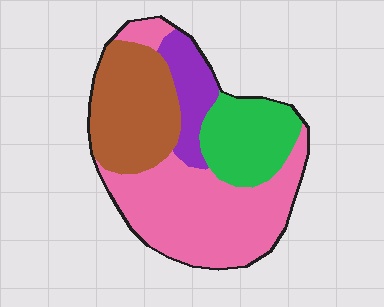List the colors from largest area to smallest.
From largest to smallest: pink, brown, green, purple.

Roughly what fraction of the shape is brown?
Brown covers roughly 25% of the shape.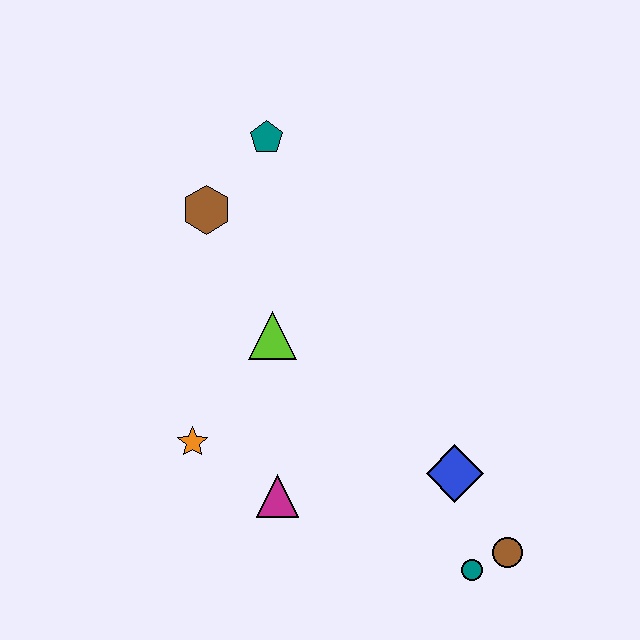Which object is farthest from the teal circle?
The teal pentagon is farthest from the teal circle.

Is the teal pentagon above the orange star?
Yes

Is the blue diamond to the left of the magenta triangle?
No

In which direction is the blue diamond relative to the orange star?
The blue diamond is to the right of the orange star.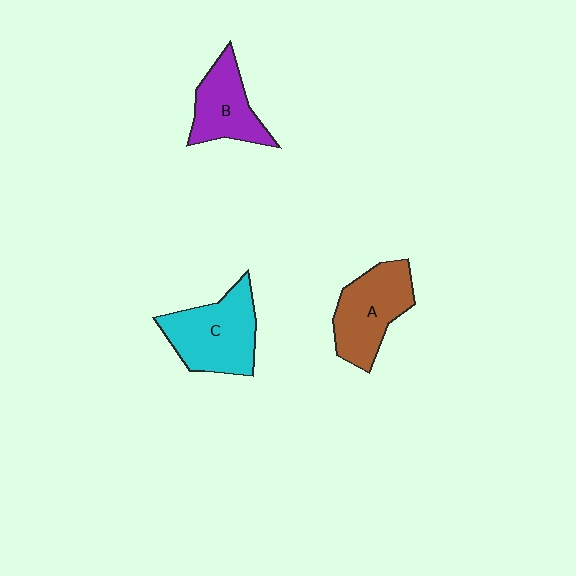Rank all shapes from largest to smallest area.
From largest to smallest: C (cyan), A (brown), B (purple).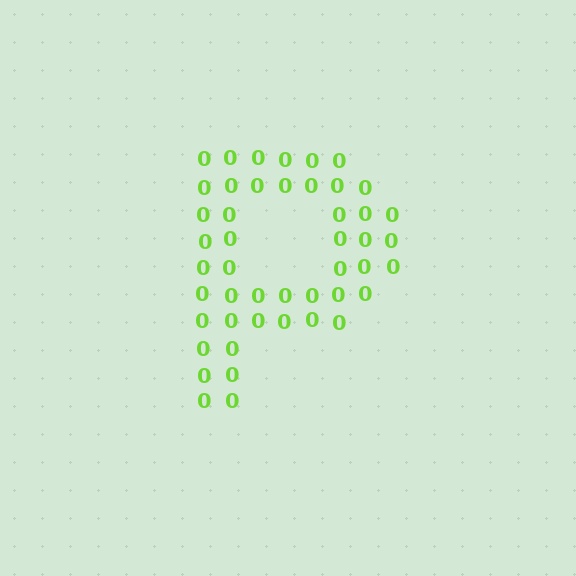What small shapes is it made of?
It is made of small digit 0's.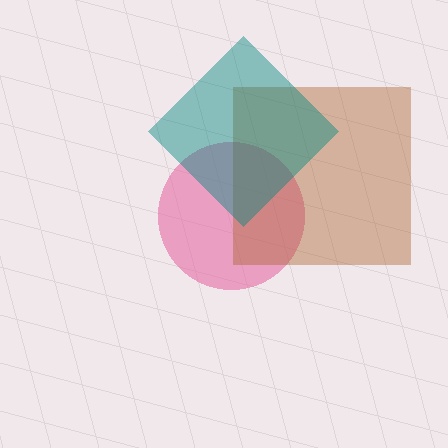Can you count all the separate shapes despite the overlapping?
Yes, there are 3 separate shapes.